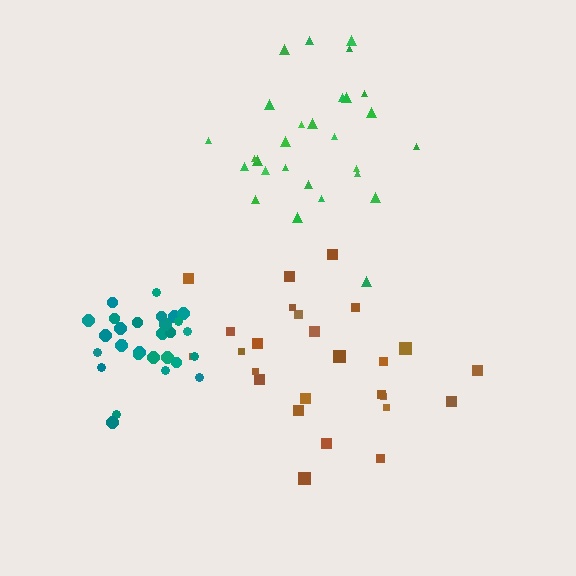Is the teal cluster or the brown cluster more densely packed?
Teal.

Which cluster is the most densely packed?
Teal.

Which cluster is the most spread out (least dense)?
Brown.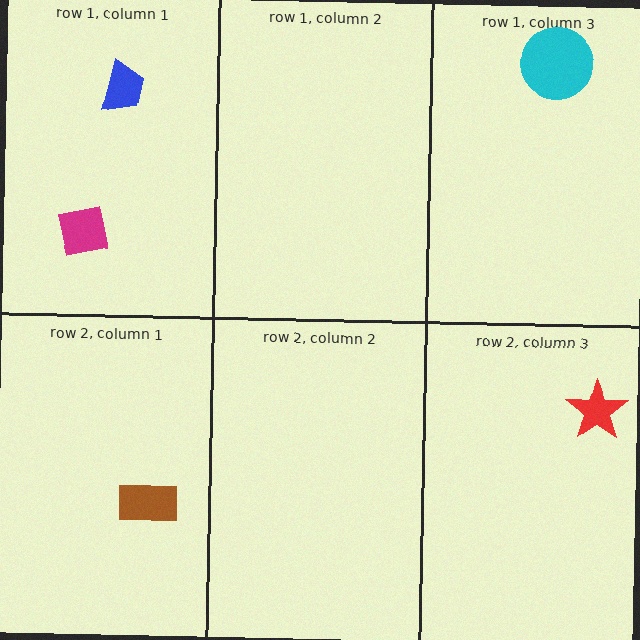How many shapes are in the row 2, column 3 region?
1.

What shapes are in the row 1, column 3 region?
The cyan circle.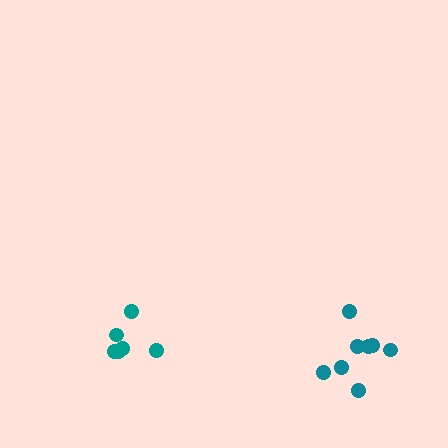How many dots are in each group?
Group 1: 8 dots, Group 2: 6 dots (14 total).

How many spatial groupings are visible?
There are 2 spatial groupings.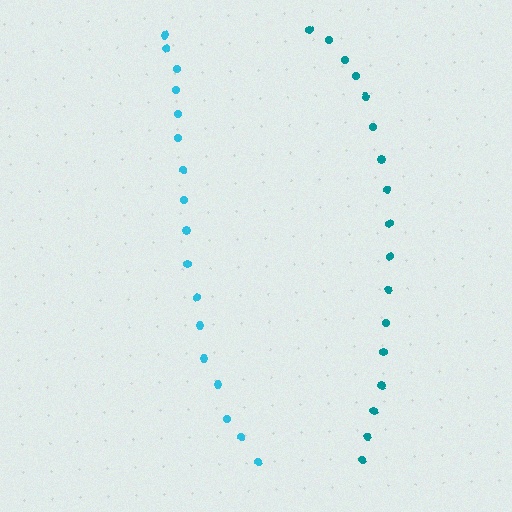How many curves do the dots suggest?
There are 2 distinct paths.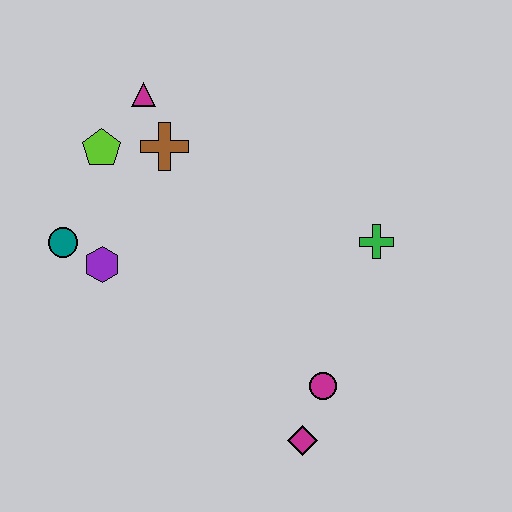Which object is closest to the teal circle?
The purple hexagon is closest to the teal circle.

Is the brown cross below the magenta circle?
No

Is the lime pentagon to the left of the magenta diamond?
Yes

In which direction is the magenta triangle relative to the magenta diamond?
The magenta triangle is above the magenta diamond.